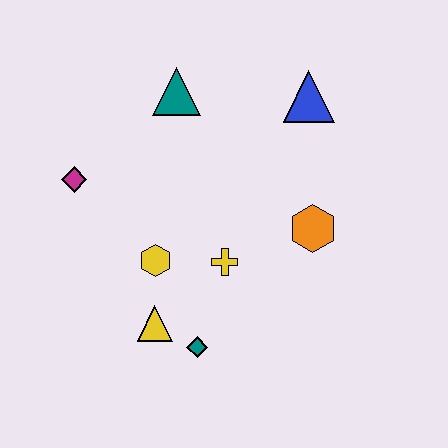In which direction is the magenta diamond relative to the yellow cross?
The magenta diamond is to the left of the yellow cross.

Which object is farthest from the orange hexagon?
The magenta diamond is farthest from the orange hexagon.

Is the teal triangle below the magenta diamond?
No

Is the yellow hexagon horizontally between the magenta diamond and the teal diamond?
Yes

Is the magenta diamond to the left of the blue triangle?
Yes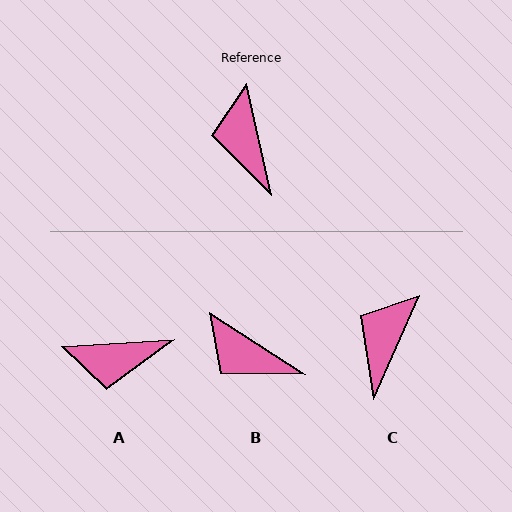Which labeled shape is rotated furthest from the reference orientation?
A, about 81 degrees away.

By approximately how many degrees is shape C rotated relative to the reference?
Approximately 36 degrees clockwise.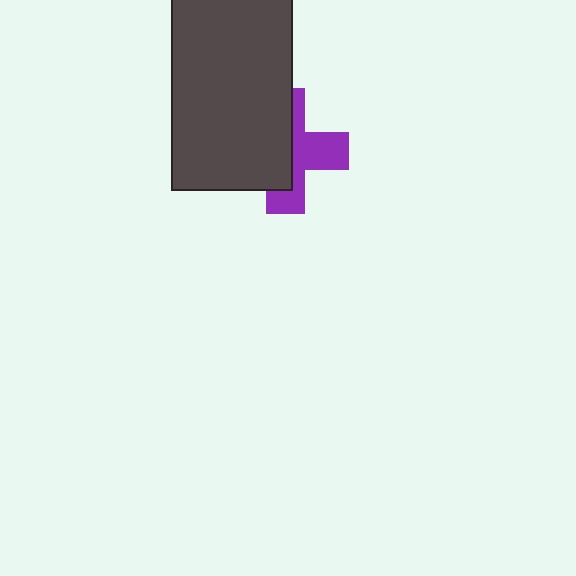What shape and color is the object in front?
The object in front is a dark gray rectangle.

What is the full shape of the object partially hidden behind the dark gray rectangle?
The partially hidden object is a purple cross.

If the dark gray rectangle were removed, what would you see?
You would see the complete purple cross.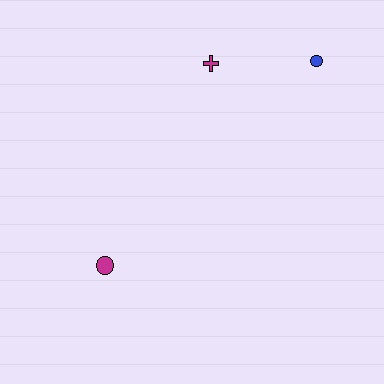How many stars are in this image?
There are no stars.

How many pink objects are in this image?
There are no pink objects.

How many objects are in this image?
There are 3 objects.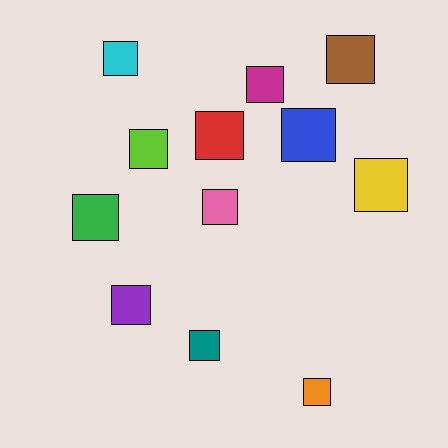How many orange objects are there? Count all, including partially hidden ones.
There is 1 orange object.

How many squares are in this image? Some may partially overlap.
There are 12 squares.